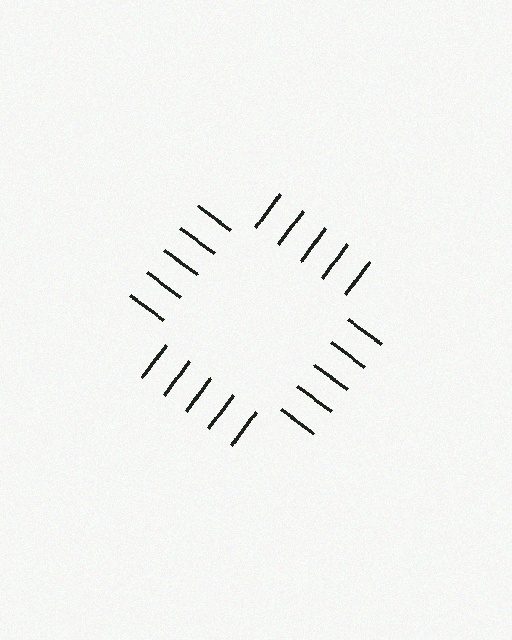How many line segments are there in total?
20 — 5 along each of the 4 edges.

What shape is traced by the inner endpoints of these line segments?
An illusory square — the line segments terminate on its edges but no continuous stroke is drawn.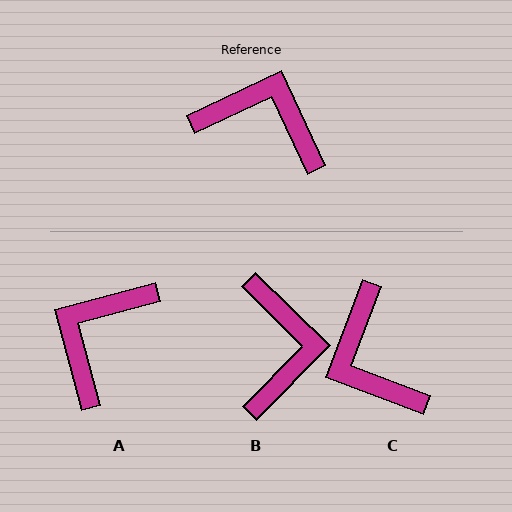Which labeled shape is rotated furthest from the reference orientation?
C, about 134 degrees away.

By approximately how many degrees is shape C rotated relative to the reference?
Approximately 134 degrees counter-clockwise.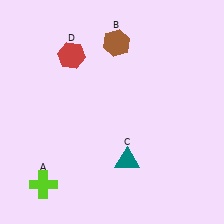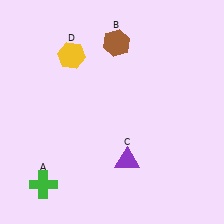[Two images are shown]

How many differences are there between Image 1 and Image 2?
There are 3 differences between the two images.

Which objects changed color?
A changed from lime to green. C changed from teal to purple. D changed from red to yellow.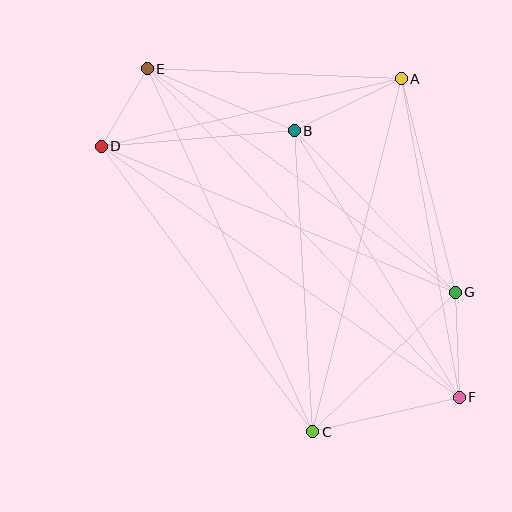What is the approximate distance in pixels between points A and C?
The distance between A and C is approximately 364 pixels.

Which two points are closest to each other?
Points D and E are closest to each other.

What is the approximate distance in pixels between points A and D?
The distance between A and D is approximately 308 pixels.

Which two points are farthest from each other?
Points E and F are farthest from each other.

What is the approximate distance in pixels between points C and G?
The distance between C and G is approximately 199 pixels.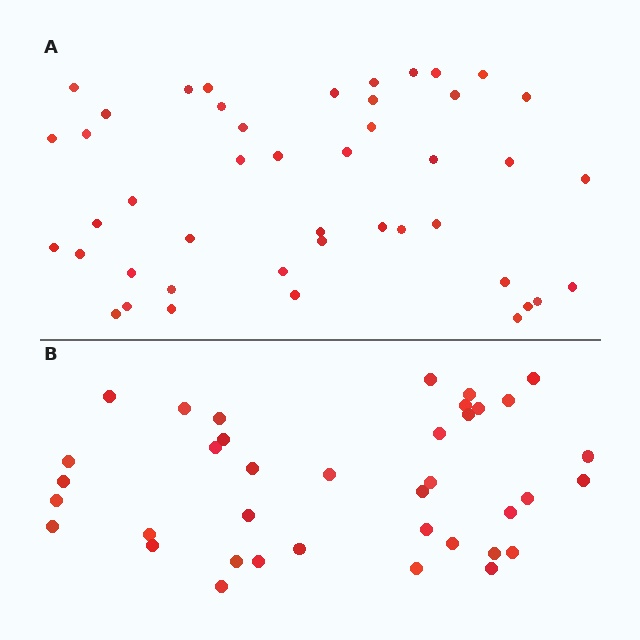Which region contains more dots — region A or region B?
Region A (the top region) has more dots.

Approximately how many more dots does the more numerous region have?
Region A has roughly 8 or so more dots than region B.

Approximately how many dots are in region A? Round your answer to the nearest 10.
About 40 dots. (The exact count is 45, which rounds to 40.)